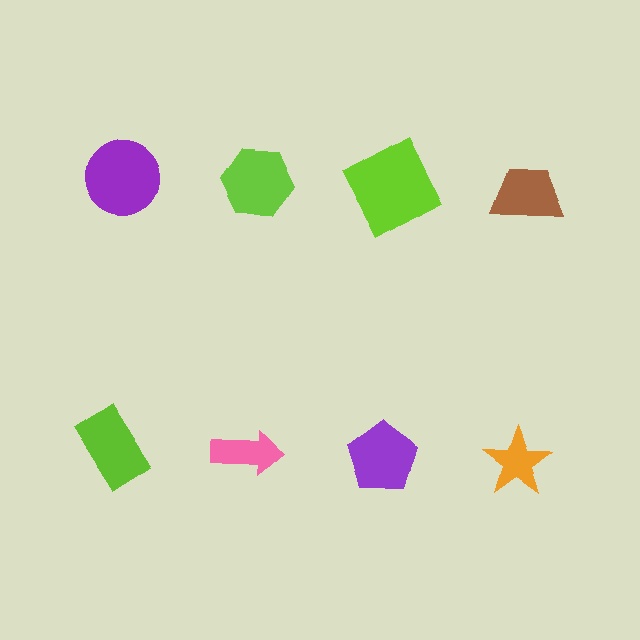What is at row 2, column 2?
A pink arrow.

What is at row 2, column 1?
A lime rectangle.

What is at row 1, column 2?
A lime hexagon.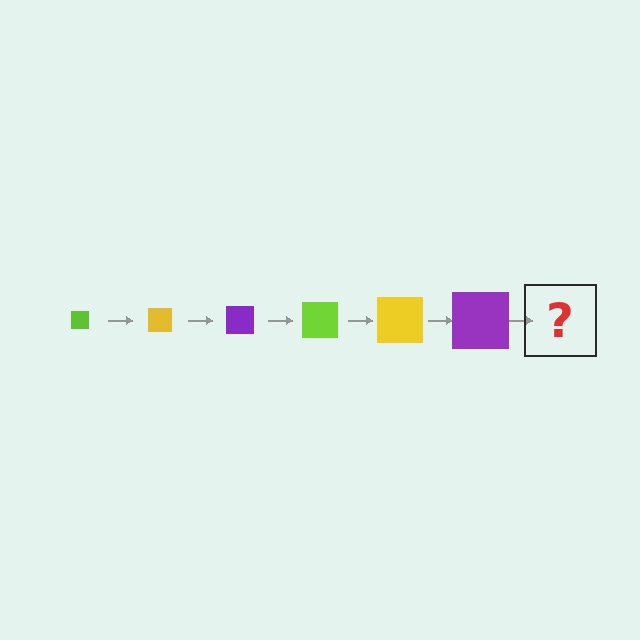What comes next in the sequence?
The next element should be a lime square, larger than the previous one.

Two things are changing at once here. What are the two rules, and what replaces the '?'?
The two rules are that the square grows larger each step and the color cycles through lime, yellow, and purple. The '?' should be a lime square, larger than the previous one.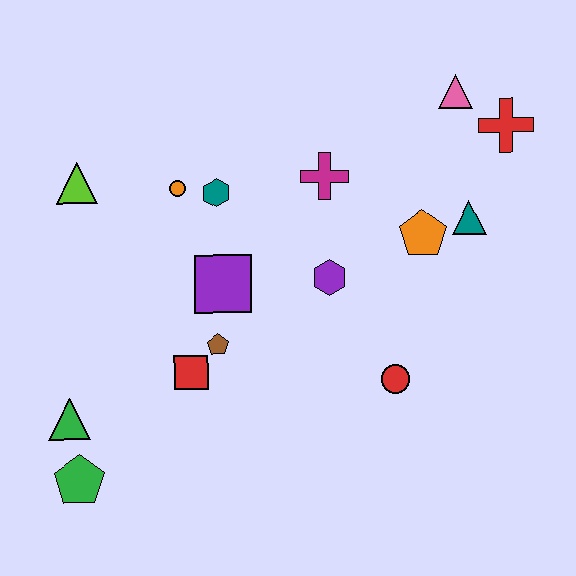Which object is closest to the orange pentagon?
The teal triangle is closest to the orange pentagon.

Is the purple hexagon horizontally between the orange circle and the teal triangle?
Yes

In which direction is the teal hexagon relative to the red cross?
The teal hexagon is to the left of the red cross.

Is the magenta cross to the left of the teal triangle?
Yes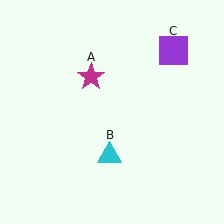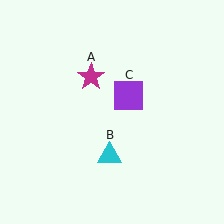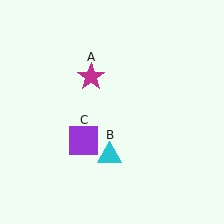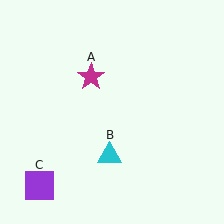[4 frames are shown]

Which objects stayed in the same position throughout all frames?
Magenta star (object A) and cyan triangle (object B) remained stationary.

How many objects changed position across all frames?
1 object changed position: purple square (object C).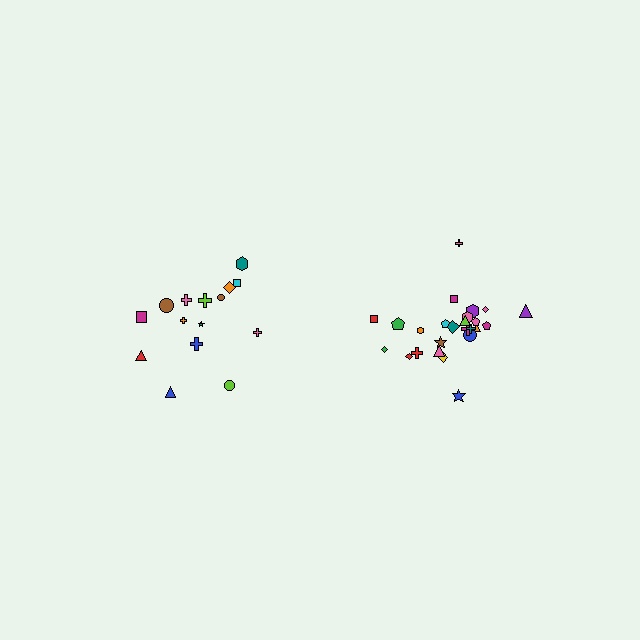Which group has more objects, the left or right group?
The right group.